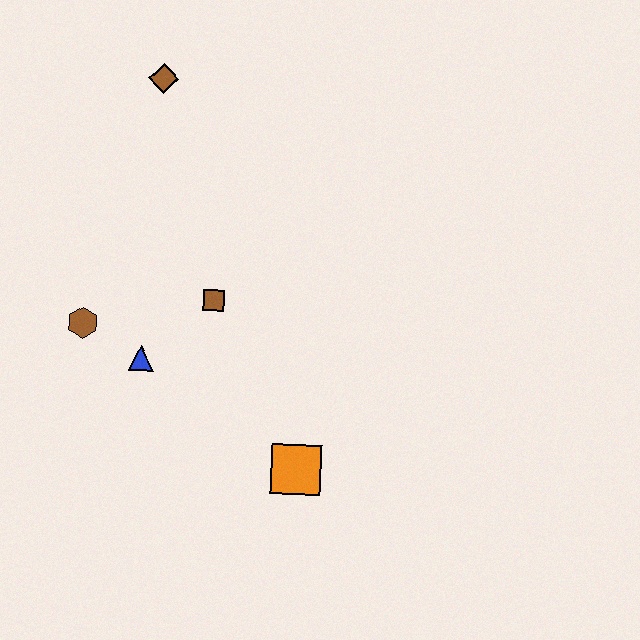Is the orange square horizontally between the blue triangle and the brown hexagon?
No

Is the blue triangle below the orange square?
No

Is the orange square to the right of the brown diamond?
Yes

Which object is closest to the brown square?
The blue triangle is closest to the brown square.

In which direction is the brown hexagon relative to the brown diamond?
The brown hexagon is below the brown diamond.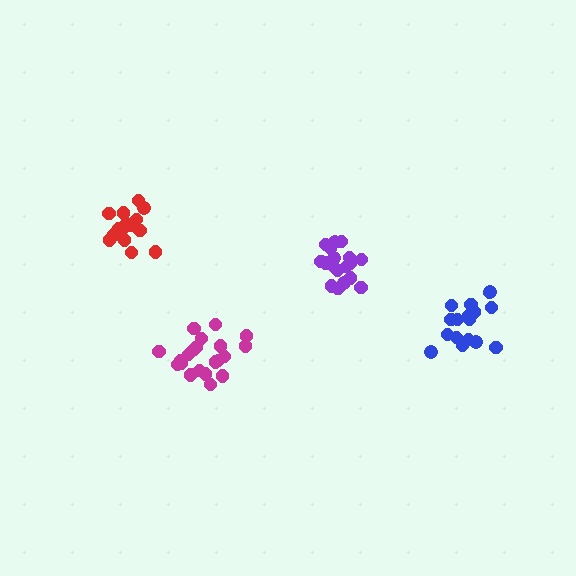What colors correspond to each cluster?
The clusters are colored: purple, red, magenta, blue.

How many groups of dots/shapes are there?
There are 4 groups.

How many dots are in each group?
Group 1: 18 dots, Group 2: 17 dots, Group 3: 21 dots, Group 4: 17 dots (73 total).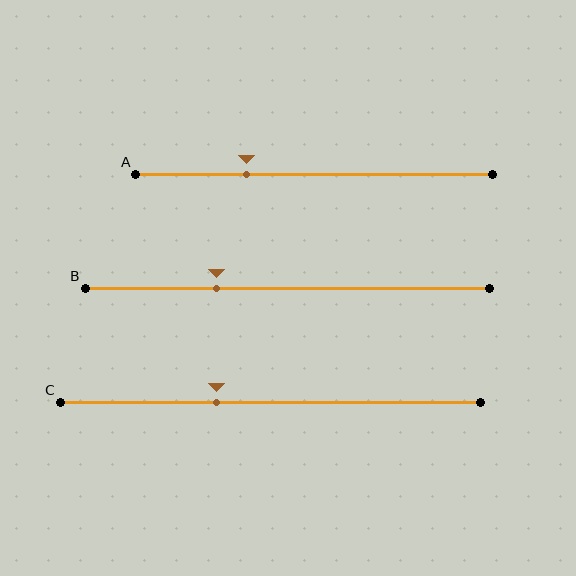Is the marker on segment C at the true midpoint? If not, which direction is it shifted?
No, the marker on segment C is shifted to the left by about 13% of the segment length.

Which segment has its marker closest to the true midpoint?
Segment C has its marker closest to the true midpoint.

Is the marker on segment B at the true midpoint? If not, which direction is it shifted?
No, the marker on segment B is shifted to the left by about 18% of the segment length.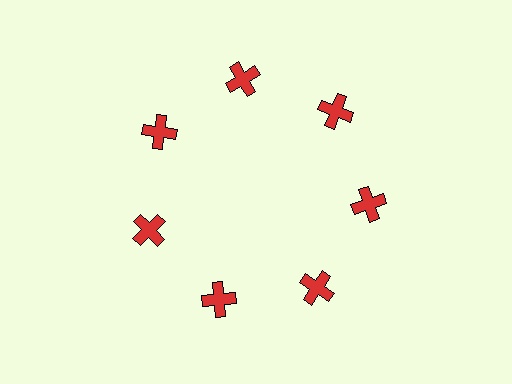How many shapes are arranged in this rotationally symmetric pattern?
There are 7 shapes, arranged in 7 groups of 1.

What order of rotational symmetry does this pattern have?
This pattern has 7-fold rotational symmetry.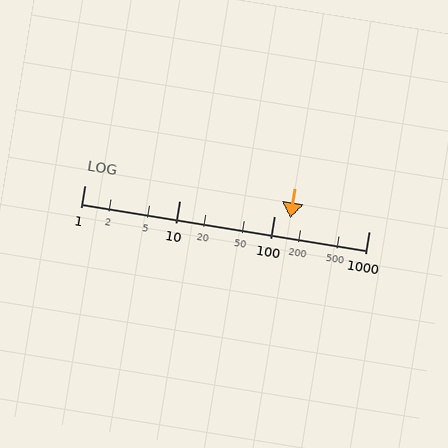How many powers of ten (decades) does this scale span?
The scale spans 3 decades, from 1 to 1000.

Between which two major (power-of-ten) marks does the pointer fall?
The pointer is between 100 and 1000.